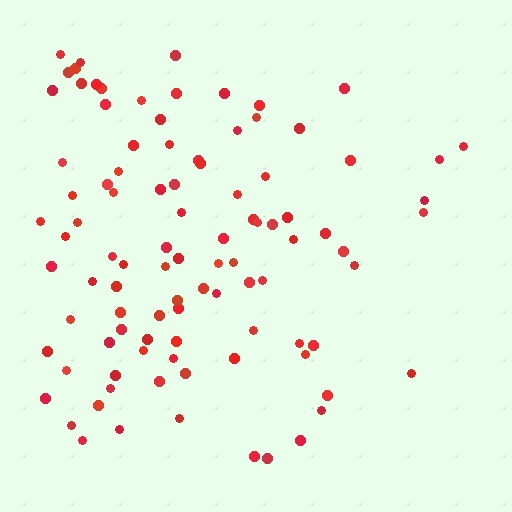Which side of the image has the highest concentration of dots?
The left.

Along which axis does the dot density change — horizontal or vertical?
Horizontal.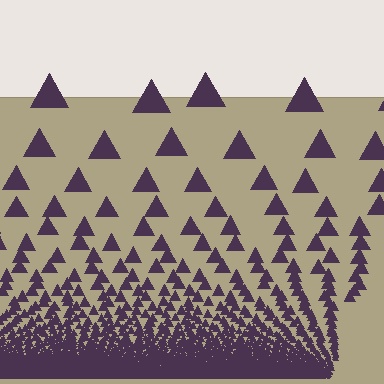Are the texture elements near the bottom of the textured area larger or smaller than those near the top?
Smaller. The gradient is inverted — elements near the bottom are smaller and denser.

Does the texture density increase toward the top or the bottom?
Density increases toward the bottom.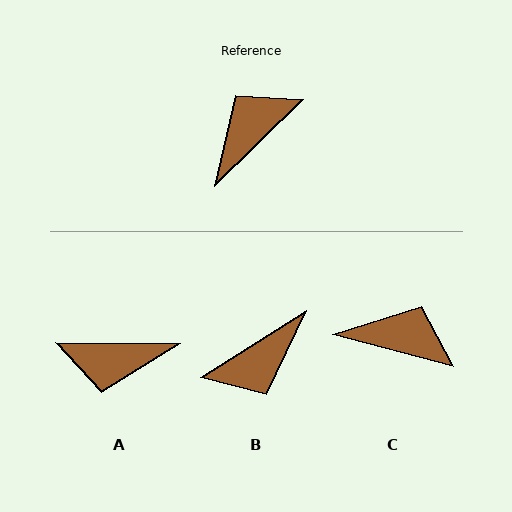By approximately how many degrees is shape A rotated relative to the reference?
Approximately 135 degrees counter-clockwise.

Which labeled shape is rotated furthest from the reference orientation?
B, about 168 degrees away.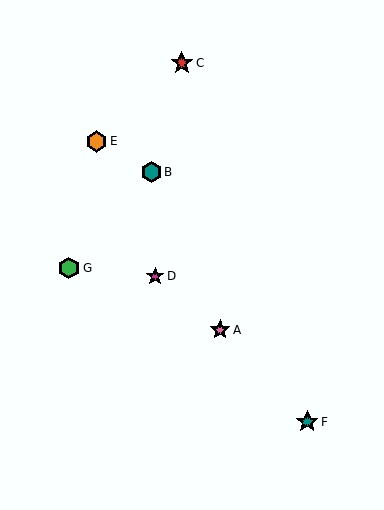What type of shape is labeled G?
Shape G is a green hexagon.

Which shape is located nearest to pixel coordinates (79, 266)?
The green hexagon (labeled G) at (69, 268) is nearest to that location.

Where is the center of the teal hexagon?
The center of the teal hexagon is at (151, 172).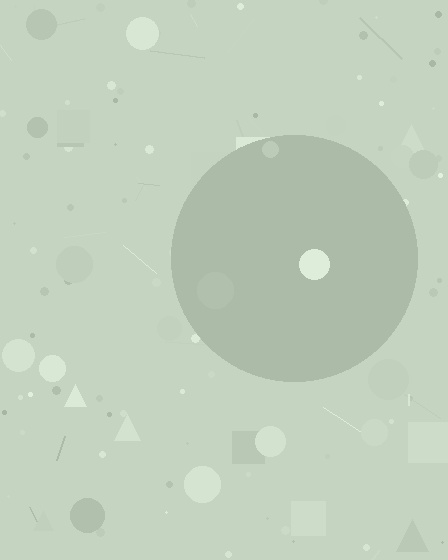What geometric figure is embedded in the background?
A circle is embedded in the background.